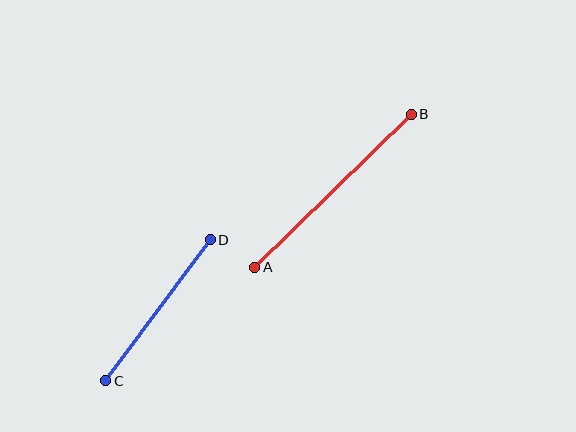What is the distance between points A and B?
The distance is approximately 219 pixels.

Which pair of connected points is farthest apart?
Points A and B are farthest apart.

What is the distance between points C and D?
The distance is approximately 175 pixels.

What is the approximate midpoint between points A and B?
The midpoint is at approximately (333, 191) pixels.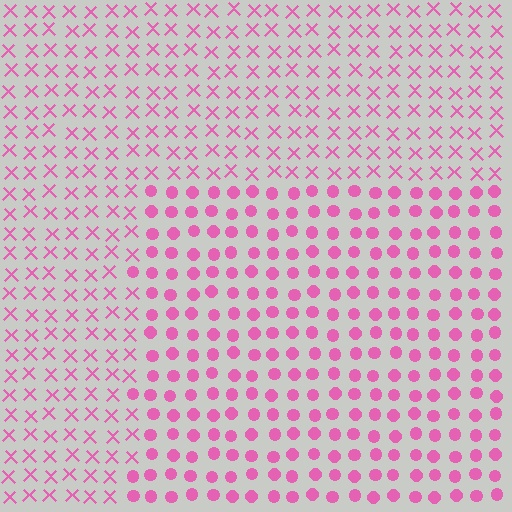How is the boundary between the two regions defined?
The boundary is defined by a change in element shape: circles inside vs. X marks outside. All elements share the same color and spacing.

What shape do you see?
I see a rectangle.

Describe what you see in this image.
The image is filled with small pink elements arranged in a uniform grid. A rectangle-shaped region contains circles, while the surrounding area contains X marks. The boundary is defined purely by the change in element shape.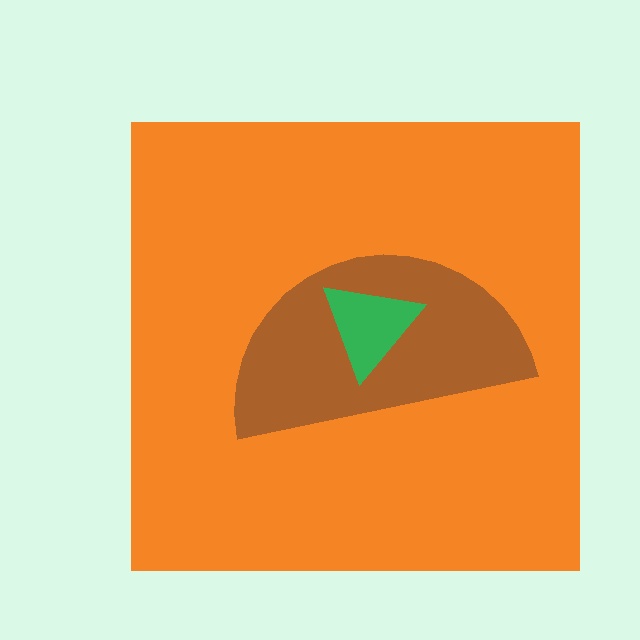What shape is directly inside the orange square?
The brown semicircle.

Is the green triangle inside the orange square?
Yes.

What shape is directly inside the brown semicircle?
The green triangle.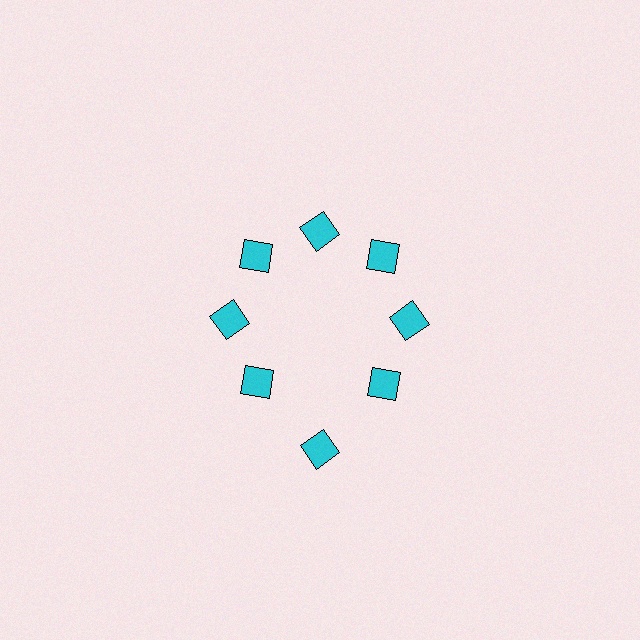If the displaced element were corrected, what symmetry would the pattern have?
It would have 8-fold rotational symmetry — the pattern would map onto itself every 45 degrees.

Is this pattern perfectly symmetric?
No. The 8 cyan diamonds are arranged in a ring, but one element near the 6 o'clock position is pushed outward from the center, breaking the 8-fold rotational symmetry.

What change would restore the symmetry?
The symmetry would be restored by moving it inward, back onto the ring so that all 8 diamonds sit at equal angles and equal distance from the center.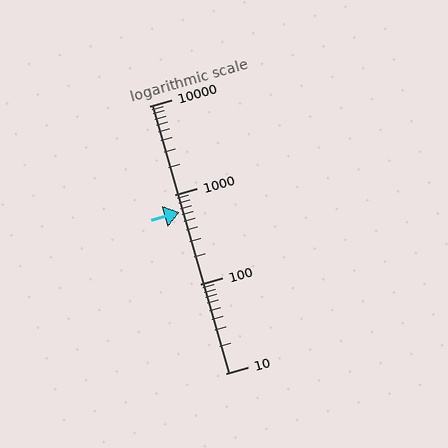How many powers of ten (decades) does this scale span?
The scale spans 3 decades, from 10 to 10000.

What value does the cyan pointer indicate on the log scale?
The pointer indicates approximately 650.